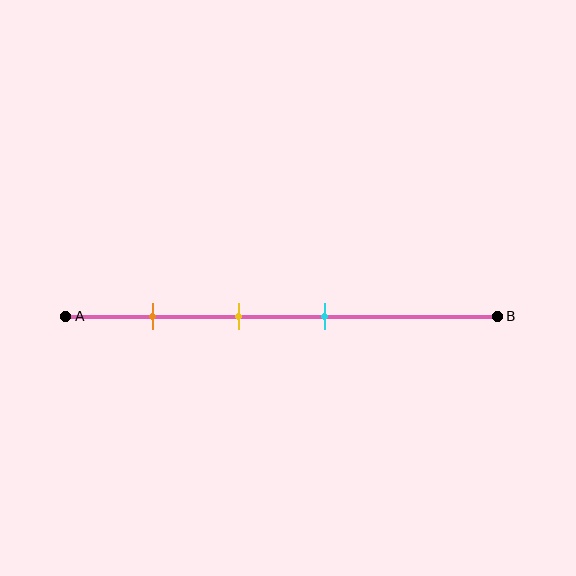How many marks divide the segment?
There are 3 marks dividing the segment.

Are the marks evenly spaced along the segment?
Yes, the marks are approximately evenly spaced.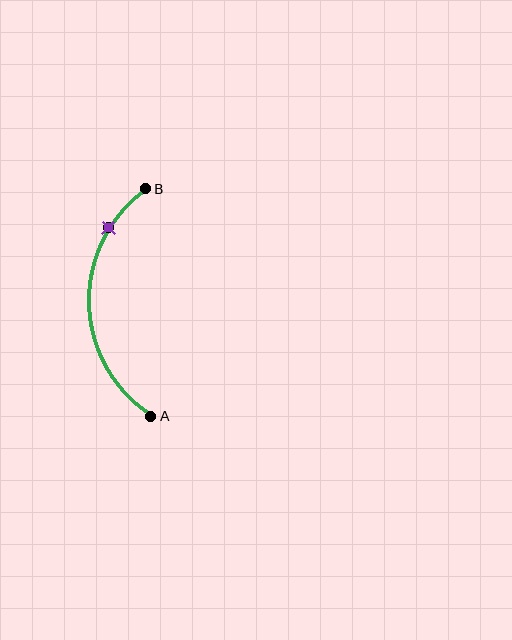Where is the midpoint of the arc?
The arc midpoint is the point on the curve farthest from the straight line joining A and B. It sits to the left of that line.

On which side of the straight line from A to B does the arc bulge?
The arc bulges to the left of the straight line connecting A and B.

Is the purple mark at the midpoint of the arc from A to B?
No. The purple mark lies on the arc but is closer to endpoint B. The arc midpoint would be at the point on the curve equidistant along the arc from both A and B.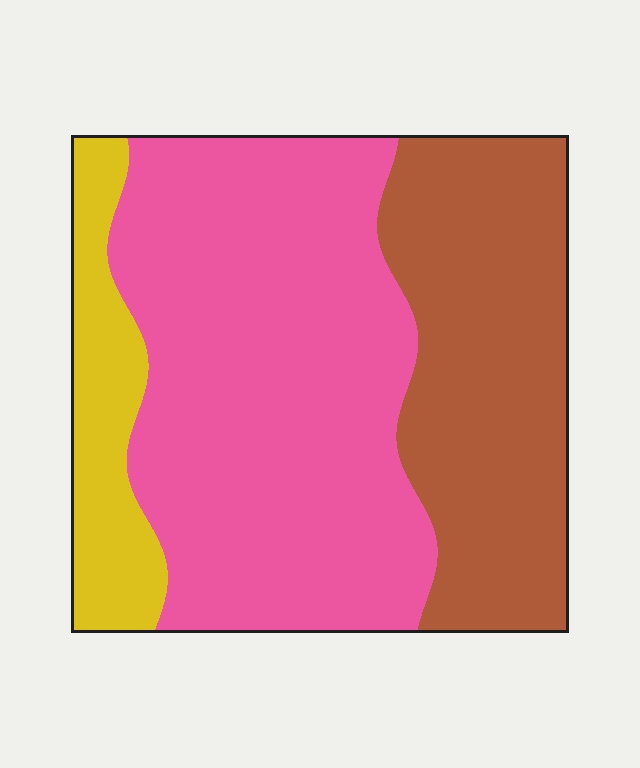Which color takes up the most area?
Pink, at roughly 55%.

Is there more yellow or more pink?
Pink.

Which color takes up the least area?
Yellow, at roughly 15%.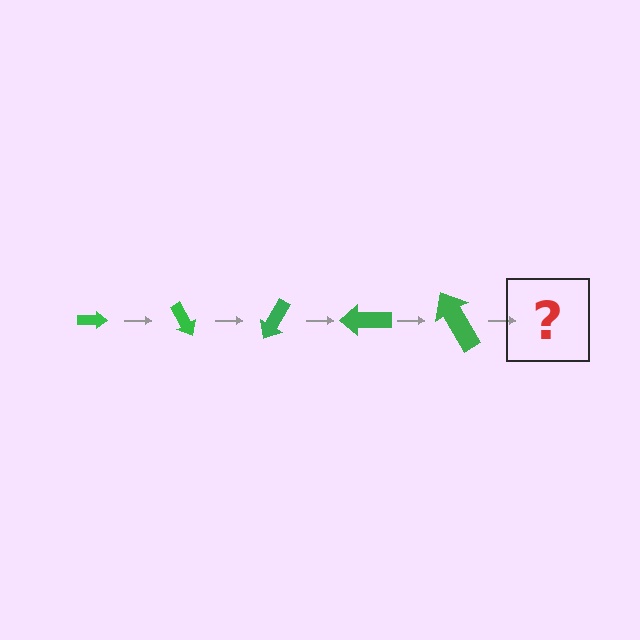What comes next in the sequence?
The next element should be an arrow, larger than the previous one and rotated 300 degrees from the start.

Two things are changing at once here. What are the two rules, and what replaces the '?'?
The two rules are that the arrow grows larger each step and it rotates 60 degrees each step. The '?' should be an arrow, larger than the previous one and rotated 300 degrees from the start.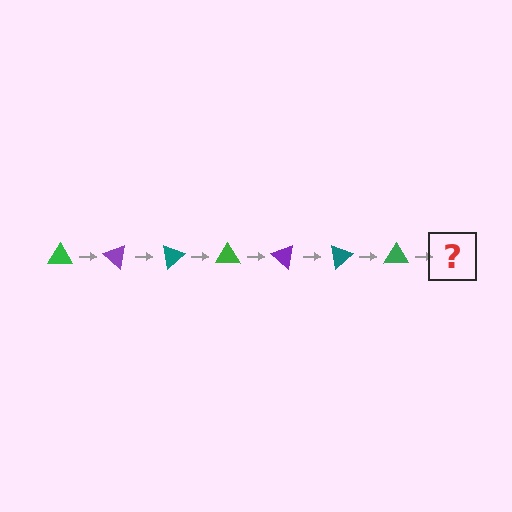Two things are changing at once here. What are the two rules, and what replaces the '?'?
The two rules are that it rotates 40 degrees each step and the color cycles through green, purple, and teal. The '?' should be a purple triangle, rotated 280 degrees from the start.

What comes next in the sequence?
The next element should be a purple triangle, rotated 280 degrees from the start.